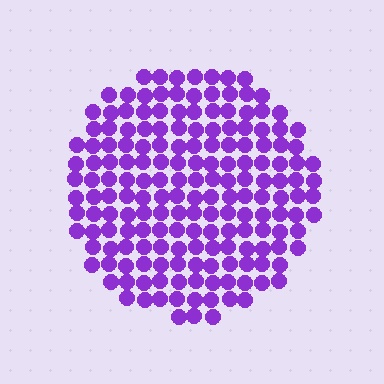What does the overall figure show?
The overall figure shows a circle.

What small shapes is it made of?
It is made of small circles.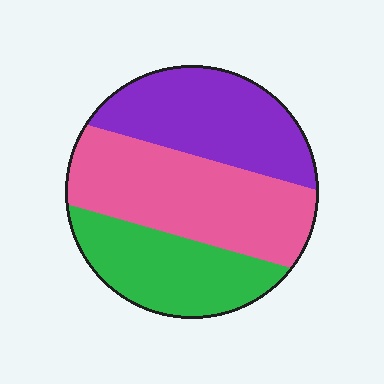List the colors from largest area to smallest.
From largest to smallest: pink, purple, green.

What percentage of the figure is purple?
Purple takes up about one third (1/3) of the figure.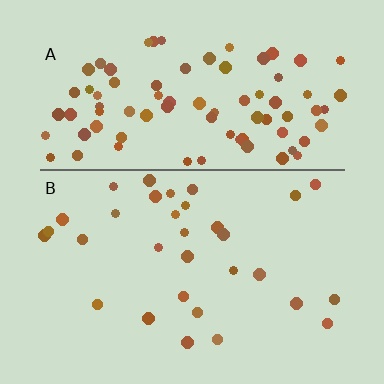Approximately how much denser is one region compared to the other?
Approximately 2.8× — region A over region B.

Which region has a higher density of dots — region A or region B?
A (the top).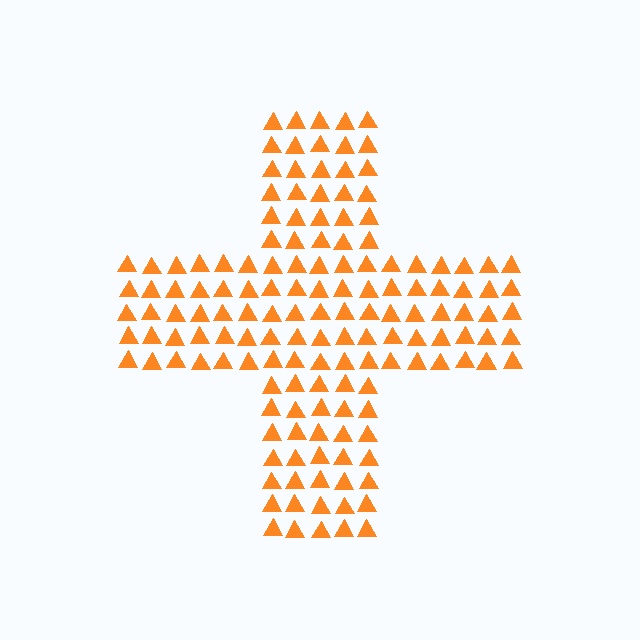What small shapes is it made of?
It is made of small triangles.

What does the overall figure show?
The overall figure shows a cross.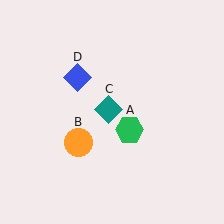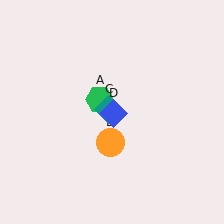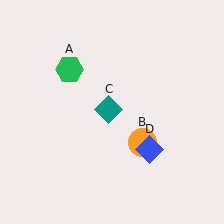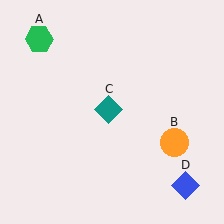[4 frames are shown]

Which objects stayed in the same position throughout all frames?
Teal diamond (object C) remained stationary.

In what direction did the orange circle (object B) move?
The orange circle (object B) moved right.